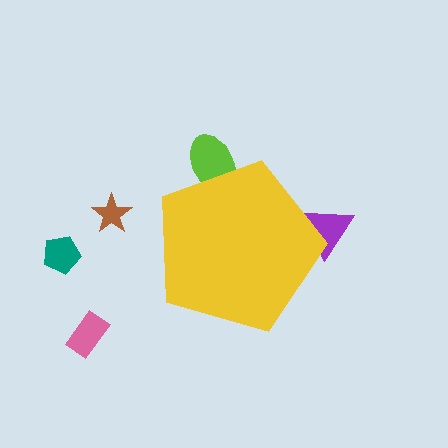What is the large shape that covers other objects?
A yellow pentagon.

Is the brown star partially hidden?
No, the brown star is fully visible.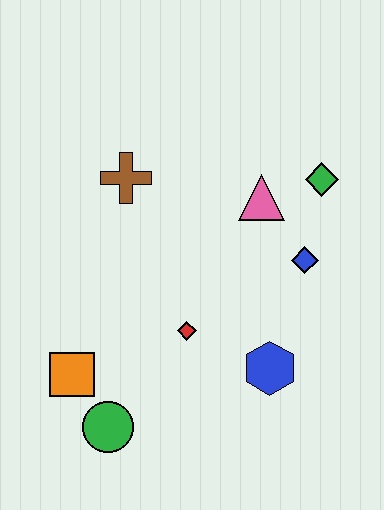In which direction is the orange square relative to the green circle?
The orange square is above the green circle.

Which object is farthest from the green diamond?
The green circle is farthest from the green diamond.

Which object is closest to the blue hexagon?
The red diamond is closest to the blue hexagon.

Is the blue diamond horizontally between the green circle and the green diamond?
Yes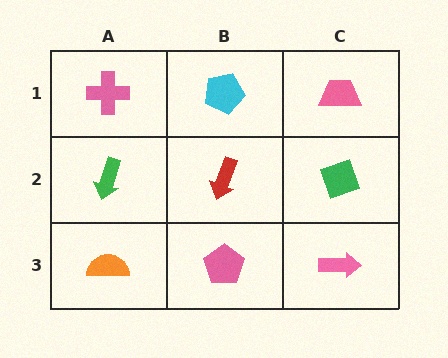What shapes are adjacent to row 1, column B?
A red arrow (row 2, column B), a pink cross (row 1, column A), a pink trapezoid (row 1, column C).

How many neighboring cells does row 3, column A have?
2.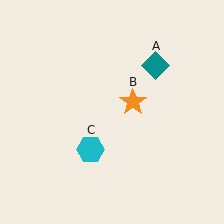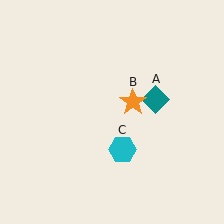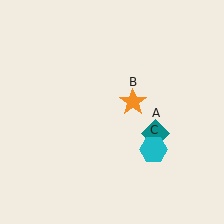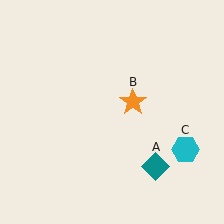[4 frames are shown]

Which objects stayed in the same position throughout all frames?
Orange star (object B) remained stationary.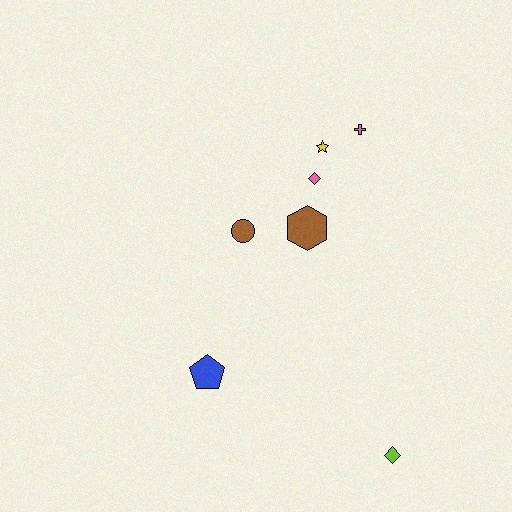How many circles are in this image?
There is 1 circle.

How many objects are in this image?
There are 7 objects.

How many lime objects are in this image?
There is 1 lime object.